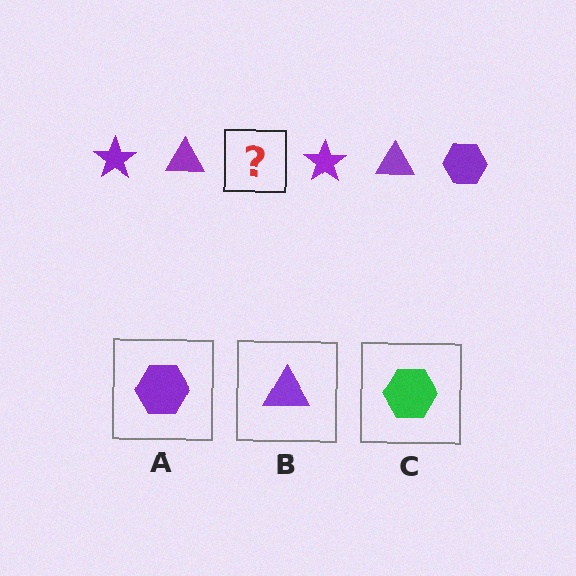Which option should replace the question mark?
Option A.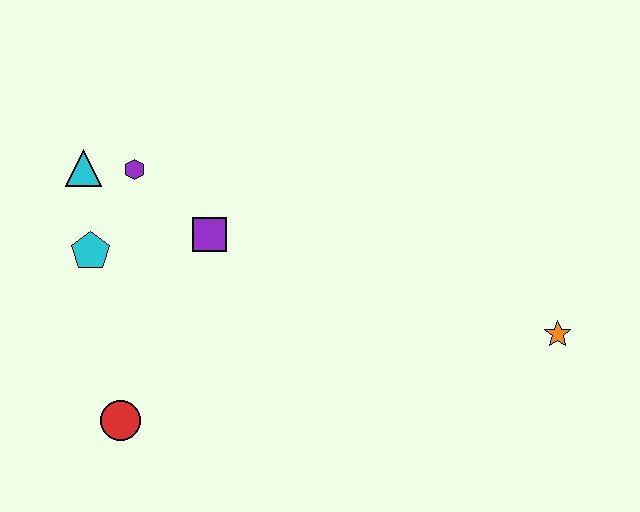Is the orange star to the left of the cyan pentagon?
No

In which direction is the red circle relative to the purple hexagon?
The red circle is below the purple hexagon.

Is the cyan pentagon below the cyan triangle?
Yes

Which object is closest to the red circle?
The cyan pentagon is closest to the red circle.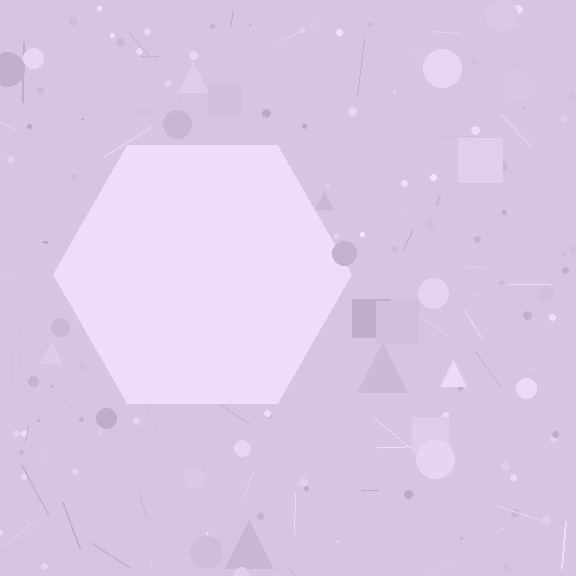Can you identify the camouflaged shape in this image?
The camouflaged shape is a hexagon.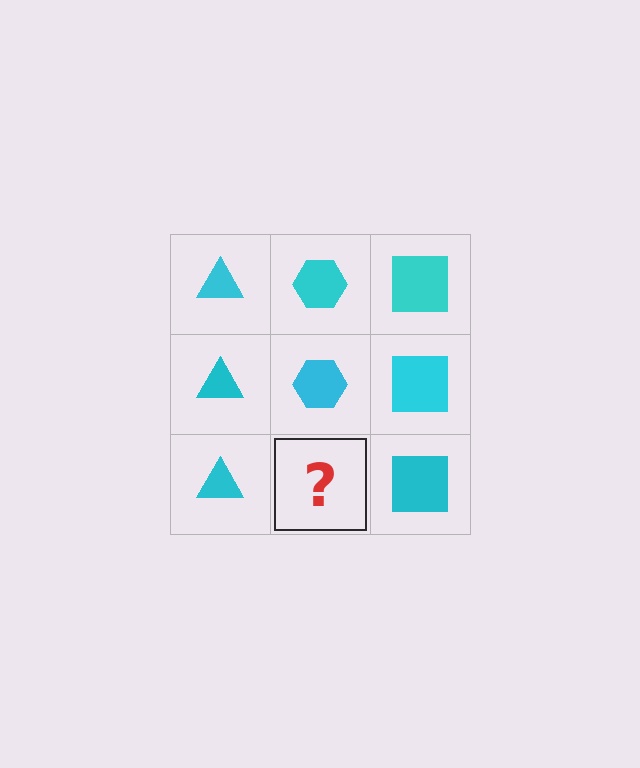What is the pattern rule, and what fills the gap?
The rule is that each column has a consistent shape. The gap should be filled with a cyan hexagon.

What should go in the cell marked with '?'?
The missing cell should contain a cyan hexagon.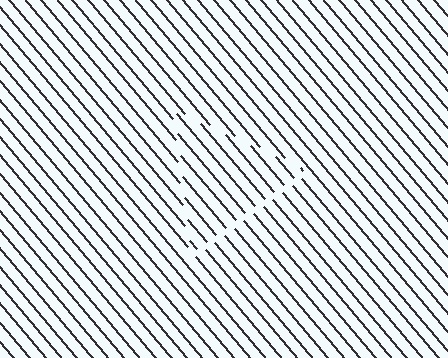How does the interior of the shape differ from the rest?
The interior of the shape contains the same grating, shifted by half a period — the contour is defined by the phase discontinuity where line-ends from the inner and outer gratings abut.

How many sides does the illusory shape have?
3 sides — the line-ends trace a triangle.